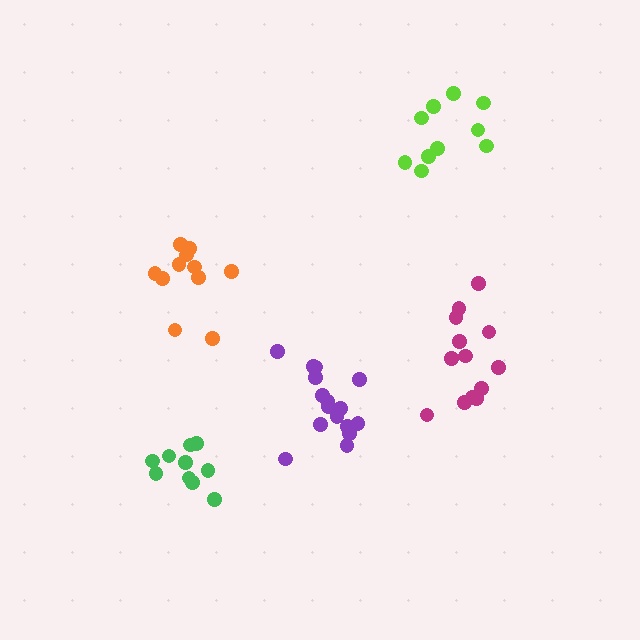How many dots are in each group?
Group 1: 10 dots, Group 2: 16 dots, Group 3: 13 dots, Group 4: 11 dots, Group 5: 10 dots (60 total).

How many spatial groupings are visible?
There are 5 spatial groupings.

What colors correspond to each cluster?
The clusters are colored: lime, purple, magenta, orange, green.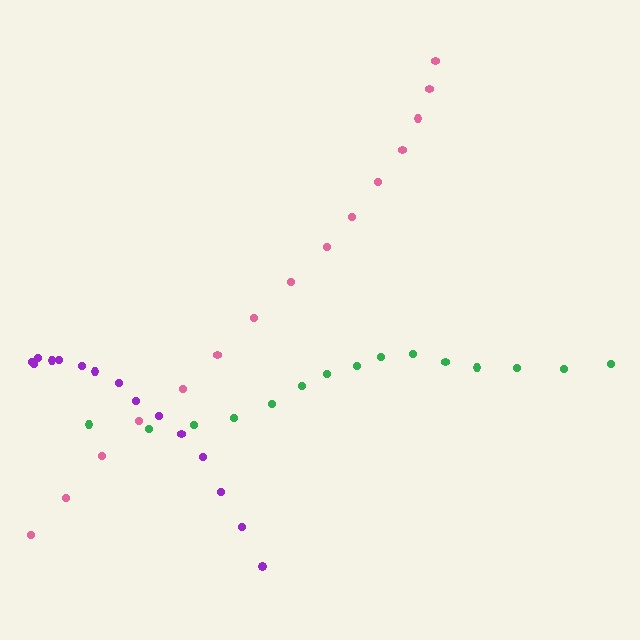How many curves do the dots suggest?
There are 3 distinct paths.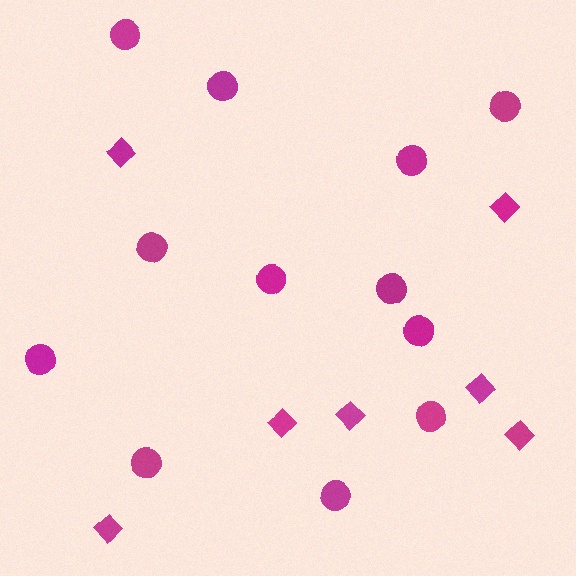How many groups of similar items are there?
There are 2 groups: one group of circles (12) and one group of diamonds (7).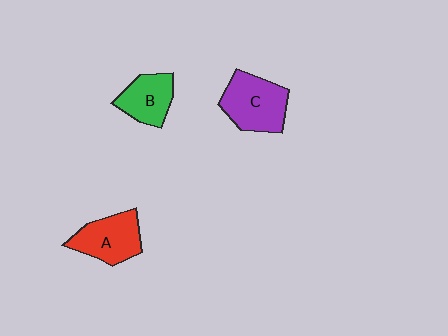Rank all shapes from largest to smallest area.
From largest to smallest: C (purple), A (red), B (green).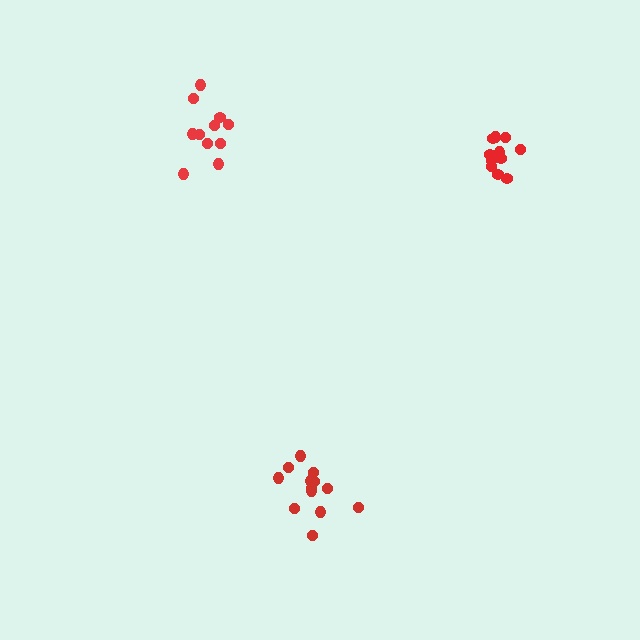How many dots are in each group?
Group 1: 11 dots, Group 2: 11 dots, Group 3: 13 dots (35 total).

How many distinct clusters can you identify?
There are 3 distinct clusters.